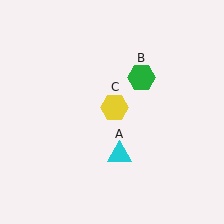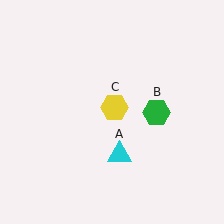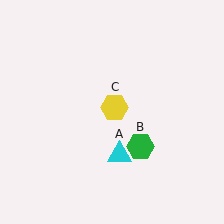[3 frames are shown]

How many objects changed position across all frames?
1 object changed position: green hexagon (object B).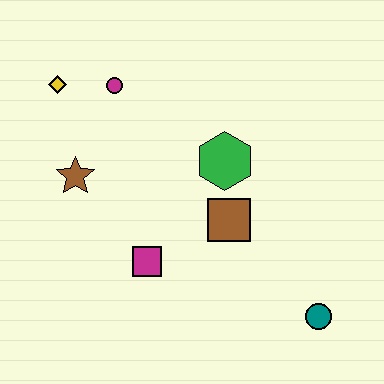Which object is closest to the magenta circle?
The yellow diamond is closest to the magenta circle.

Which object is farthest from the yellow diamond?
The teal circle is farthest from the yellow diamond.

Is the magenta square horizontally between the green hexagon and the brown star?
Yes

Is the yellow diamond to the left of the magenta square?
Yes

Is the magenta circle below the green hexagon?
No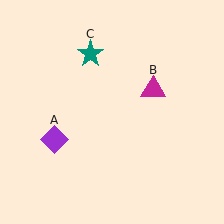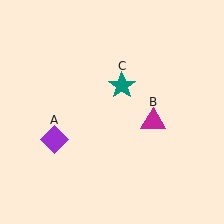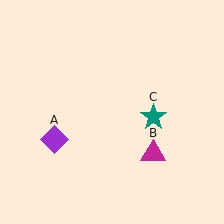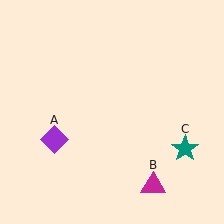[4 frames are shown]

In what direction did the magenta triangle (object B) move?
The magenta triangle (object B) moved down.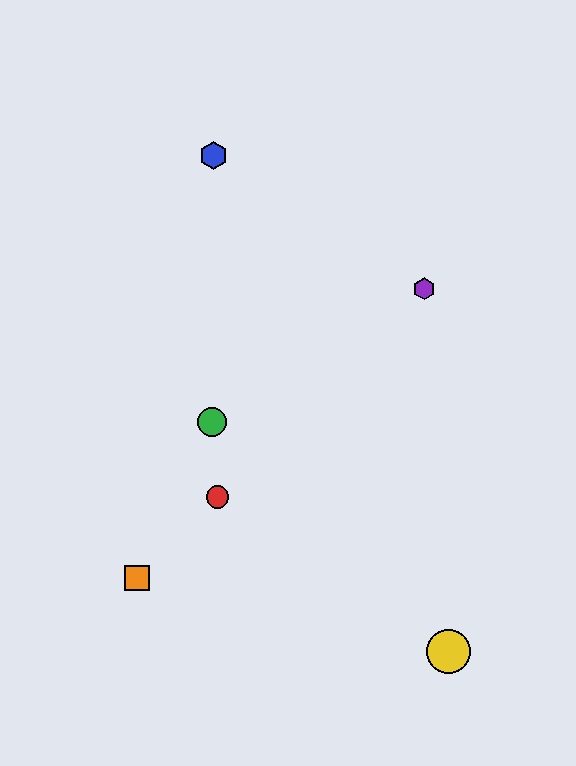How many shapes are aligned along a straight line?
3 shapes (the red circle, the purple hexagon, the orange square) are aligned along a straight line.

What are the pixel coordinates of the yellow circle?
The yellow circle is at (448, 652).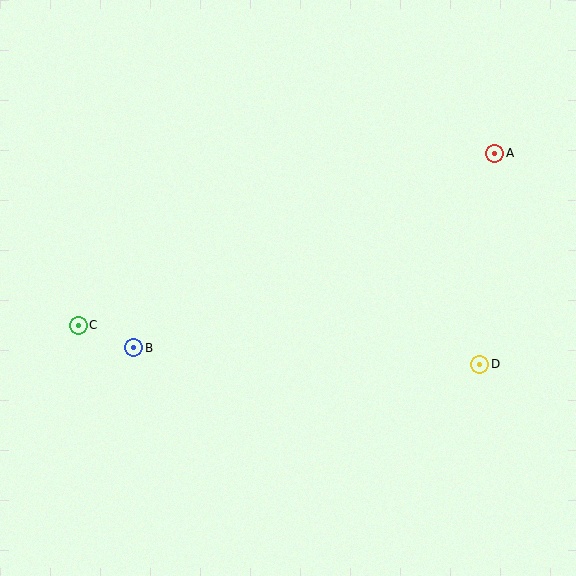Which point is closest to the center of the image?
Point B at (134, 348) is closest to the center.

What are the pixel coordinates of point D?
Point D is at (480, 364).